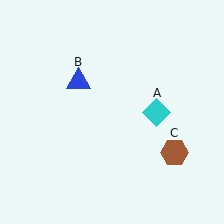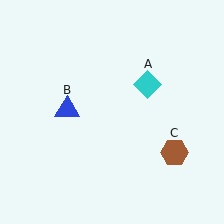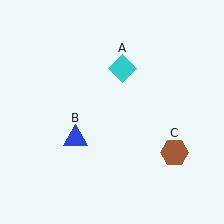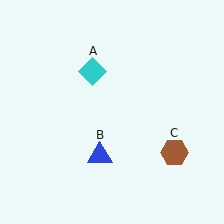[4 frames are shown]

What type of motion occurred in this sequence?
The cyan diamond (object A), blue triangle (object B) rotated counterclockwise around the center of the scene.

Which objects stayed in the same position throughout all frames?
Brown hexagon (object C) remained stationary.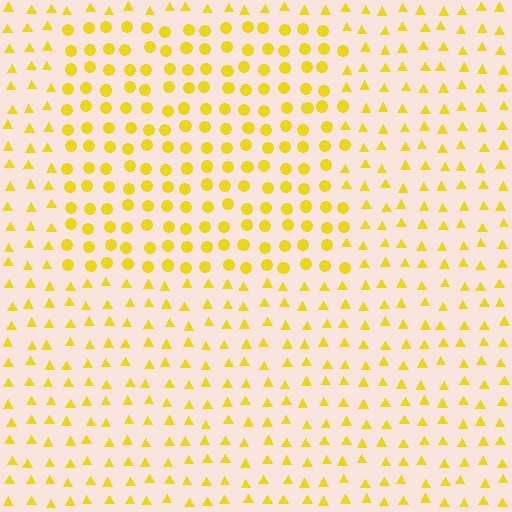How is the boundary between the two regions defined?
The boundary is defined by a change in element shape: circles inside vs. triangles outside. All elements share the same color and spacing.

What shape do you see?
I see a rectangle.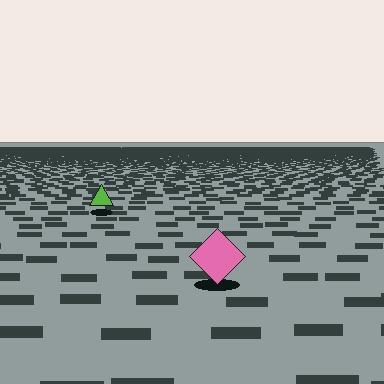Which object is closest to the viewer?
The pink diamond is closest. The texture marks near it are larger and more spread out.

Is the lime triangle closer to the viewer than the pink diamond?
No. The pink diamond is closer — you can tell from the texture gradient: the ground texture is coarser near it.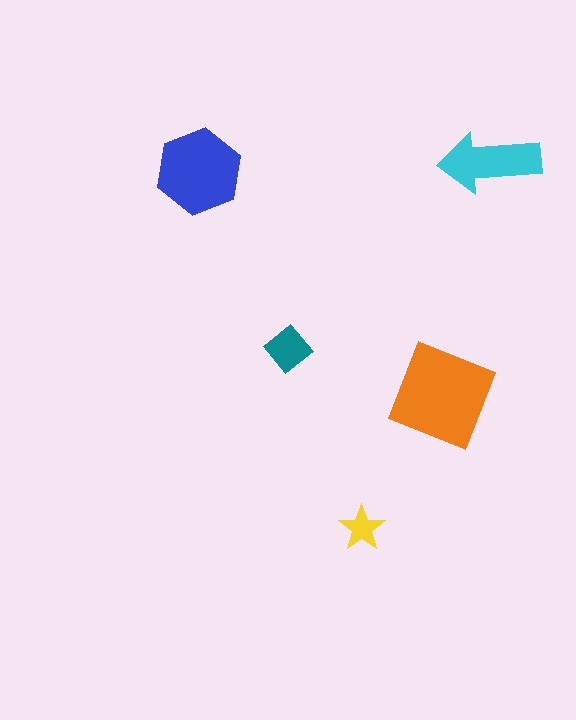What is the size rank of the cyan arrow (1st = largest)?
3rd.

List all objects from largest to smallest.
The orange diamond, the blue hexagon, the cyan arrow, the teal diamond, the yellow star.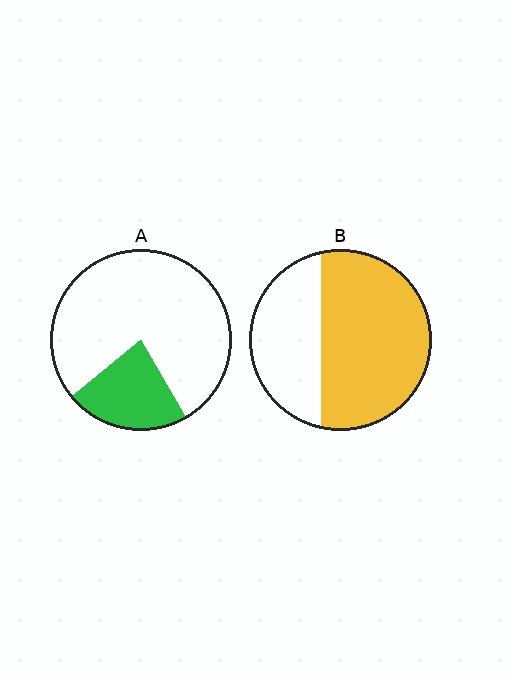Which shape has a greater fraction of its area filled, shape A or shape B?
Shape B.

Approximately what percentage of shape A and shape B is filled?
A is approximately 25% and B is approximately 65%.